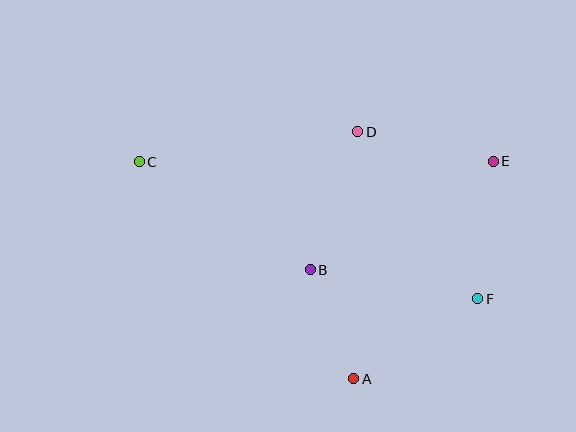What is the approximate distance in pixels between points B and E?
The distance between B and E is approximately 212 pixels.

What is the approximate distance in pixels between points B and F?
The distance between B and F is approximately 170 pixels.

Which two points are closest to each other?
Points A and B are closest to each other.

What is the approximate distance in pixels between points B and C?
The distance between B and C is approximately 203 pixels.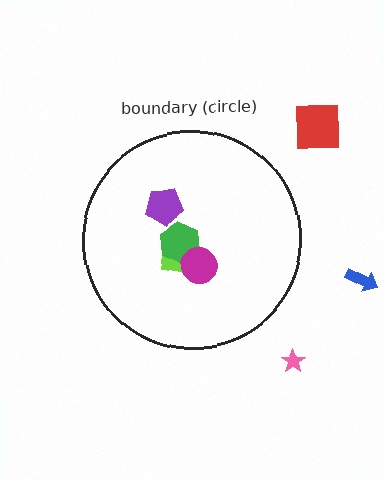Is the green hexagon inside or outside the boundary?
Inside.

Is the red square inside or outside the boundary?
Outside.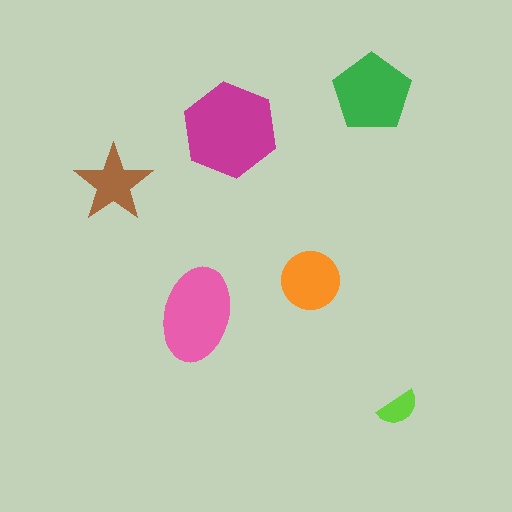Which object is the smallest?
The lime semicircle.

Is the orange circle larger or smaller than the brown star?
Larger.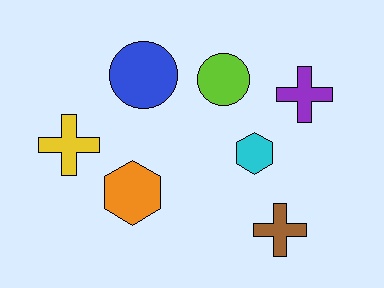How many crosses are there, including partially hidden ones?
There are 3 crosses.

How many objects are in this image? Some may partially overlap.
There are 7 objects.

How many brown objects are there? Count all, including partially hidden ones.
There is 1 brown object.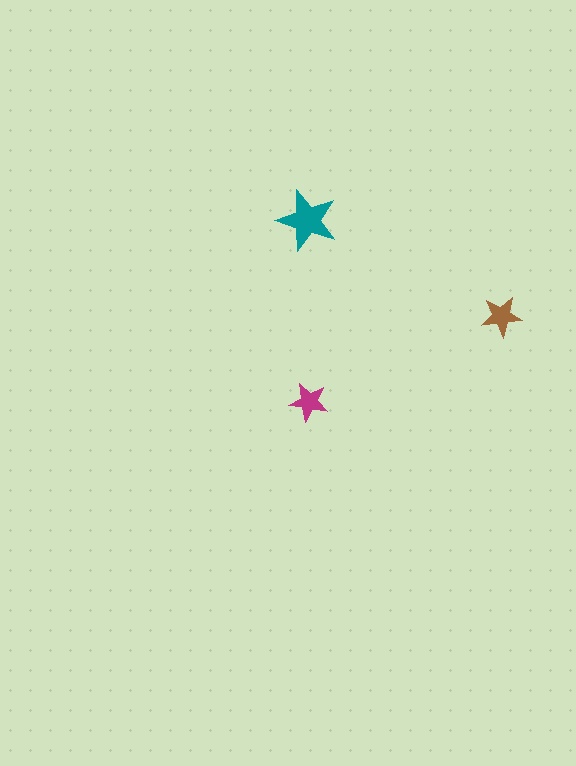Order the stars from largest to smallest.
the teal one, the brown one, the magenta one.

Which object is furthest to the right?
The brown star is rightmost.